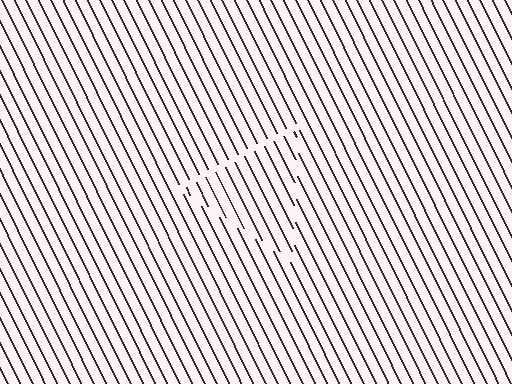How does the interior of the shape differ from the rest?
The interior of the shape contains the same grating, shifted by half a period — the contour is defined by the phase discontinuity where line-ends from the inner and outer gratings abut.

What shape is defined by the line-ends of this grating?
An illusory triangle. The interior of the shape contains the same grating, shifted by half a period — the contour is defined by the phase discontinuity where line-ends from the inner and outer gratings abut.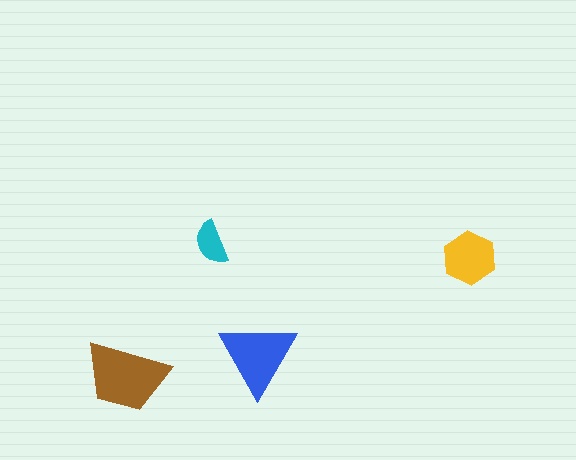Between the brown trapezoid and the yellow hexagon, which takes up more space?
The brown trapezoid.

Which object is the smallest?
The cyan semicircle.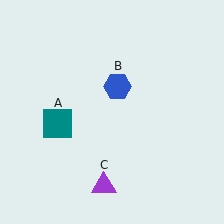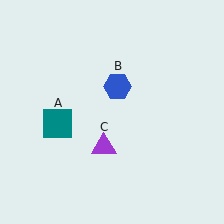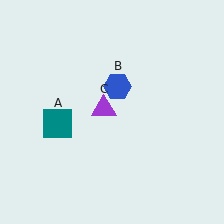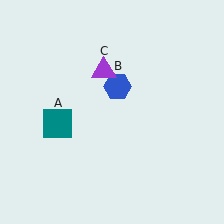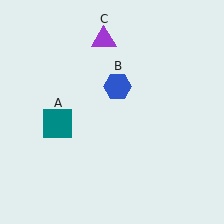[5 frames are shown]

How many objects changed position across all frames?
1 object changed position: purple triangle (object C).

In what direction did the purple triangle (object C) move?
The purple triangle (object C) moved up.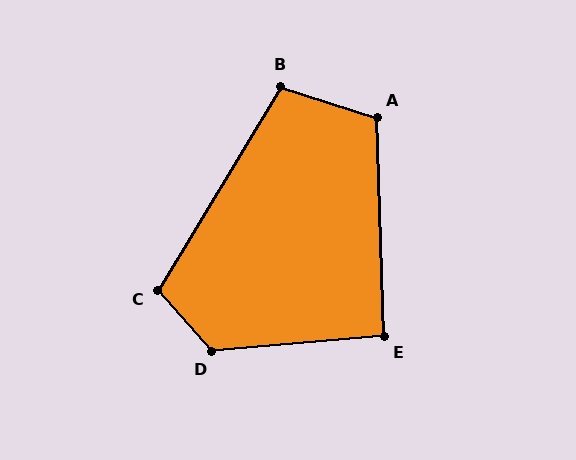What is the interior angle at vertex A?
Approximately 110 degrees (obtuse).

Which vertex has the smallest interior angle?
E, at approximately 93 degrees.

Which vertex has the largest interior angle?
D, at approximately 126 degrees.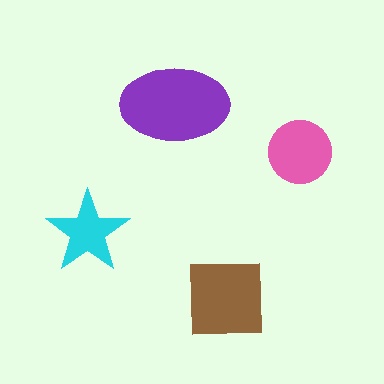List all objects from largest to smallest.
The purple ellipse, the brown square, the pink circle, the cyan star.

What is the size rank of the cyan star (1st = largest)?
4th.